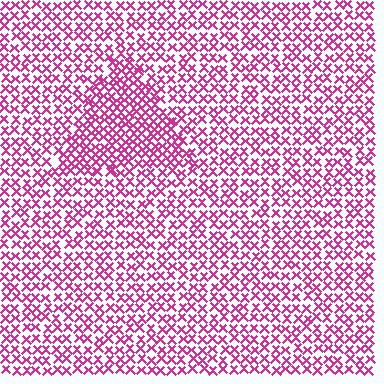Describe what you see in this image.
The image contains small magenta elements arranged at two different densities. A triangle-shaped region is visible where the elements are more densely packed than the surrounding area.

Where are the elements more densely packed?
The elements are more densely packed inside the triangle boundary.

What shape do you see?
I see a triangle.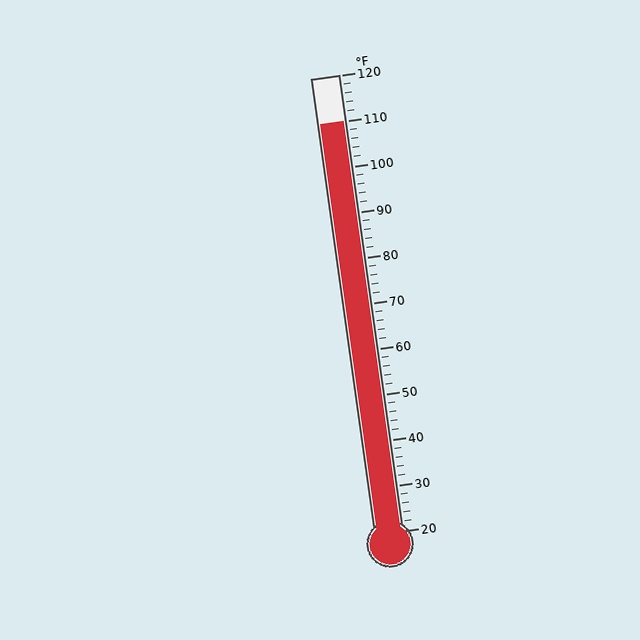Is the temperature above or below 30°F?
The temperature is above 30°F.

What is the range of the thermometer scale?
The thermometer scale ranges from 20°F to 120°F.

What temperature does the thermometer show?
The thermometer shows approximately 110°F.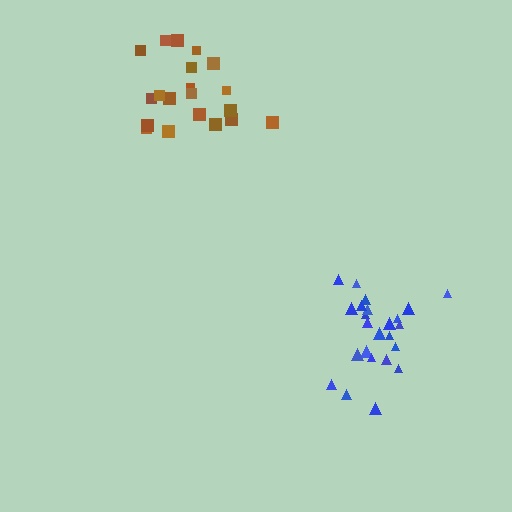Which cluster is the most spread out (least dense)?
Brown.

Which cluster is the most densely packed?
Blue.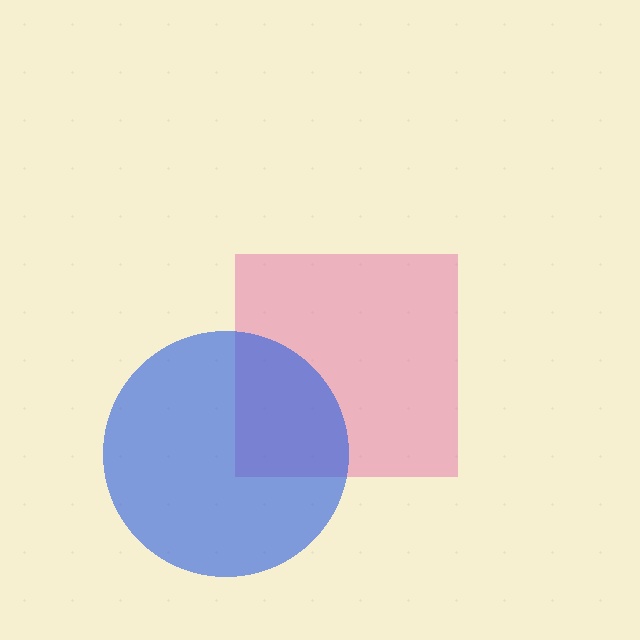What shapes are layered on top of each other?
The layered shapes are: a pink square, a blue circle.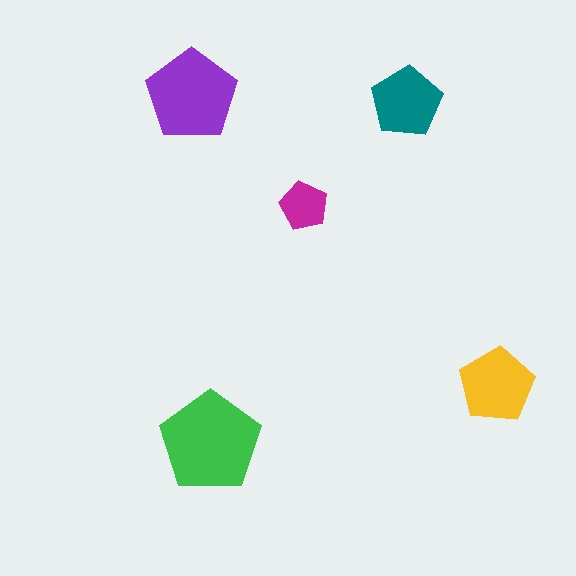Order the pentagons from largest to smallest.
the green one, the purple one, the yellow one, the teal one, the magenta one.